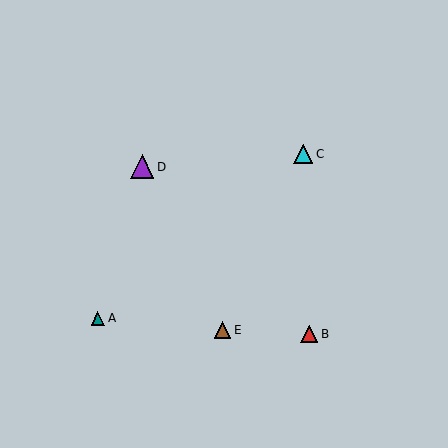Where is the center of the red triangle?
The center of the red triangle is at (309, 334).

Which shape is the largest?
The purple triangle (labeled D) is the largest.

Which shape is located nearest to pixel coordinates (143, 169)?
The purple triangle (labeled D) at (142, 167) is nearest to that location.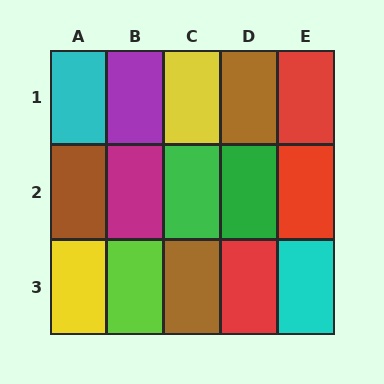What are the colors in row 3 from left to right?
Yellow, lime, brown, red, cyan.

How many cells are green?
2 cells are green.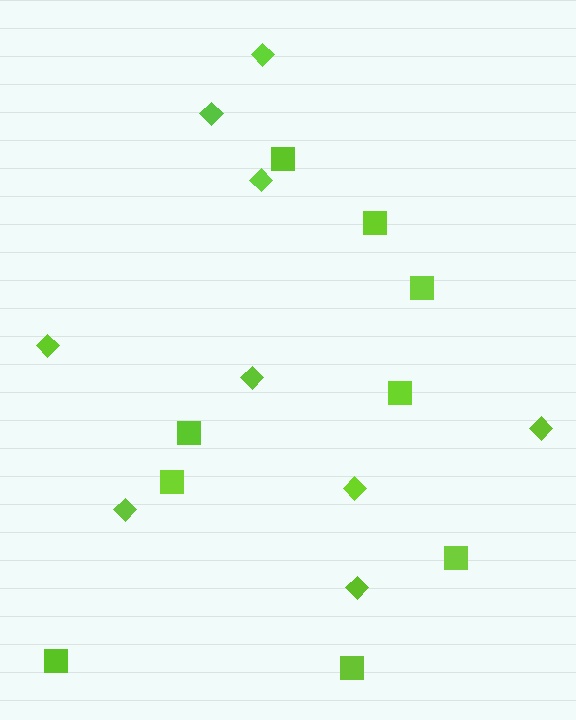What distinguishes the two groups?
There are 2 groups: one group of diamonds (9) and one group of squares (9).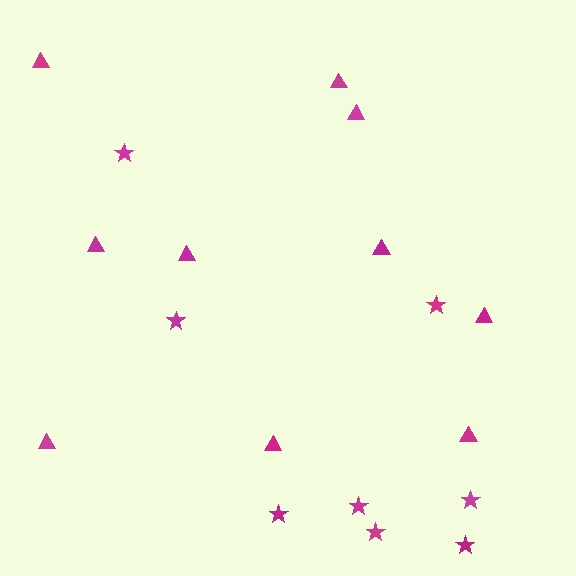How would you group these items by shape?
There are 2 groups: one group of stars (8) and one group of triangles (10).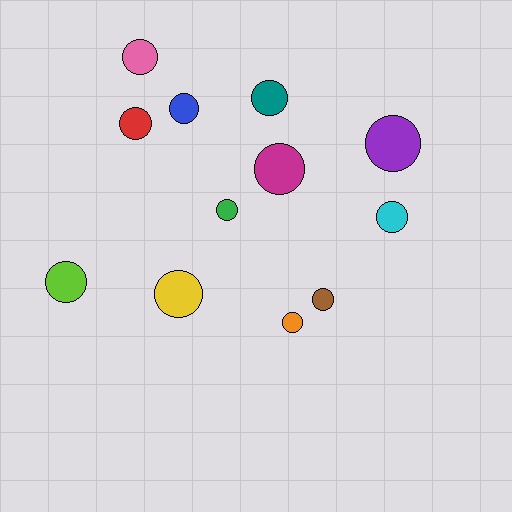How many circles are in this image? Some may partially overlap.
There are 12 circles.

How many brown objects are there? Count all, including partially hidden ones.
There is 1 brown object.